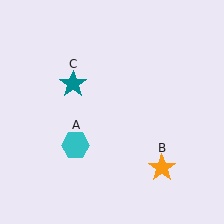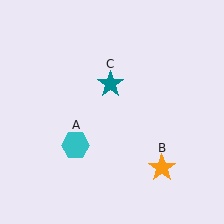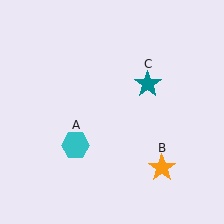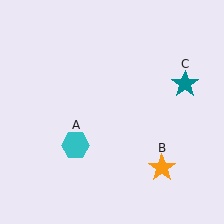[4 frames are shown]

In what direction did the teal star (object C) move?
The teal star (object C) moved right.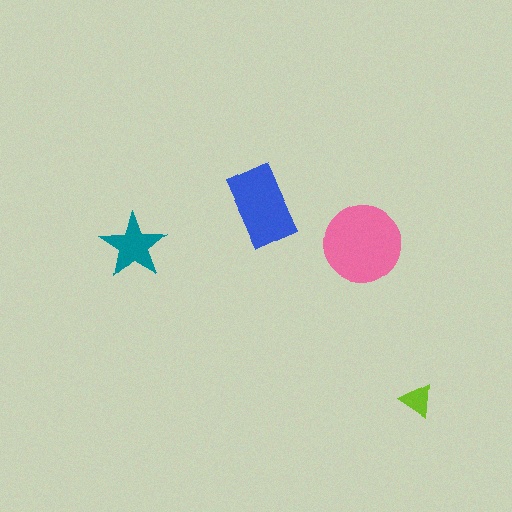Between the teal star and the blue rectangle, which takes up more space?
The blue rectangle.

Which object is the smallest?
The lime triangle.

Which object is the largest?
The pink circle.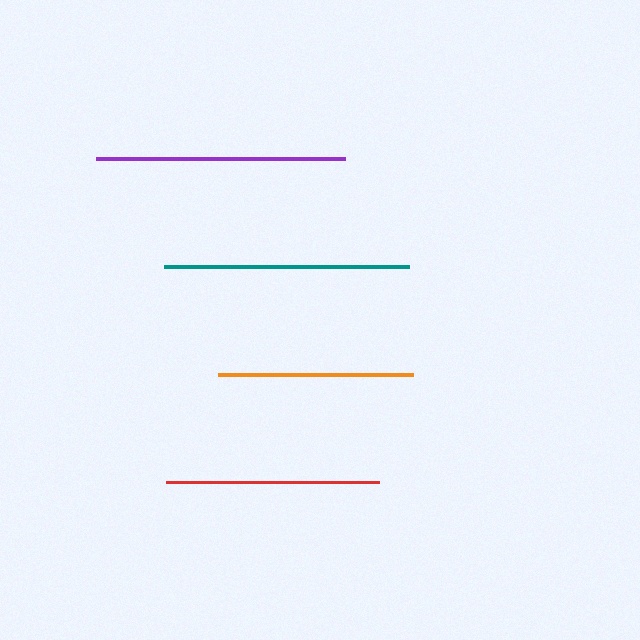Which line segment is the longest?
The purple line is the longest at approximately 249 pixels.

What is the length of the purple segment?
The purple segment is approximately 249 pixels long.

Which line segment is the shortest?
The orange line is the shortest at approximately 195 pixels.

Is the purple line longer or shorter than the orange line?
The purple line is longer than the orange line.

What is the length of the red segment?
The red segment is approximately 213 pixels long.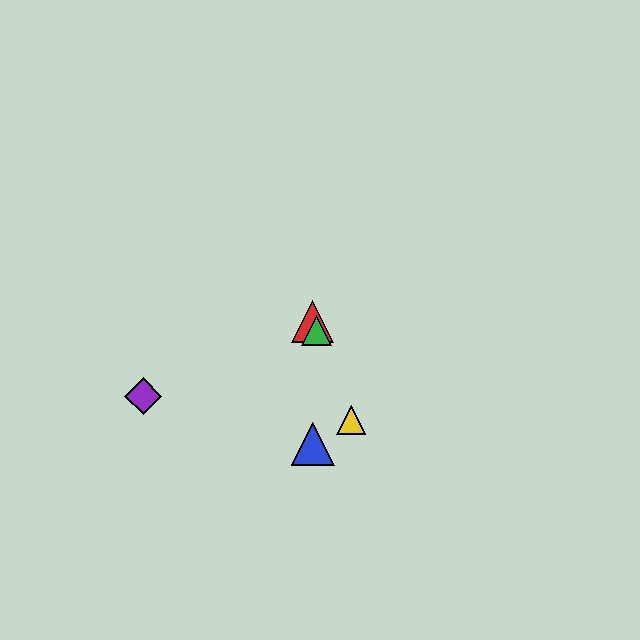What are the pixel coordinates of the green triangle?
The green triangle is at (316, 331).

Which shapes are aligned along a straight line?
The red triangle, the green triangle, the yellow triangle are aligned along a straight line.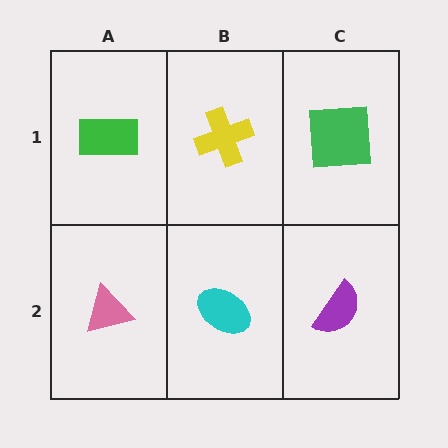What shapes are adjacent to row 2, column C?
A green square (row 1, column C), a cyan ellipse (row 2, column B).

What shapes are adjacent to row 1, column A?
A pink triangle (row 2, column A), a yellow cross (row 1, column B).